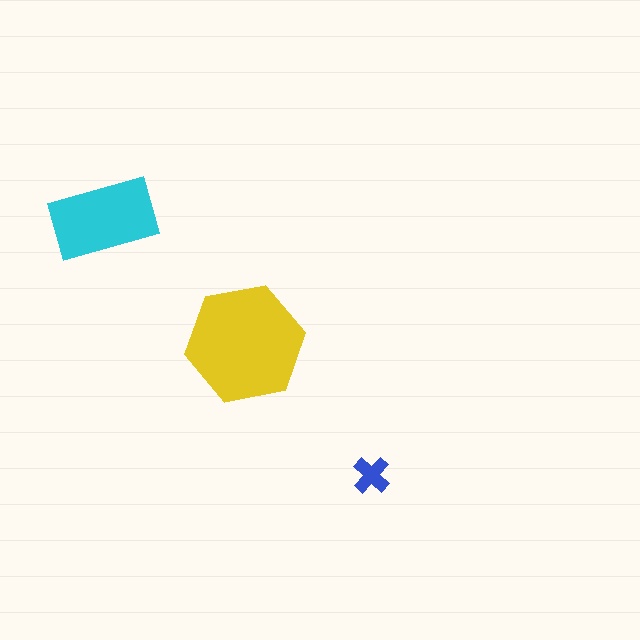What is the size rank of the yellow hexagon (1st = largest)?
1st.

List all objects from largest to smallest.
The yellow hexagon, the cyan rectangle, the blue cross.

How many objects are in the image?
There are 3 objects in the image.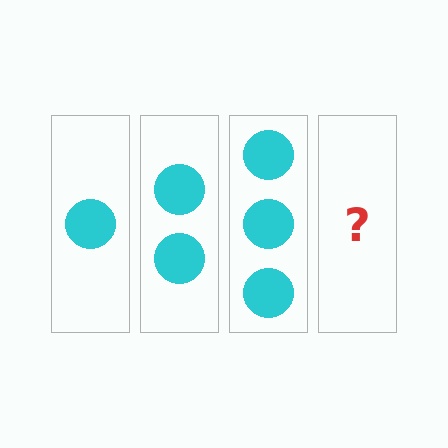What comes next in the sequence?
The next element should be 4 circles.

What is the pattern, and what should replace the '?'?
The pattern is that each step adds one more circle. The '?' should be 4 circles.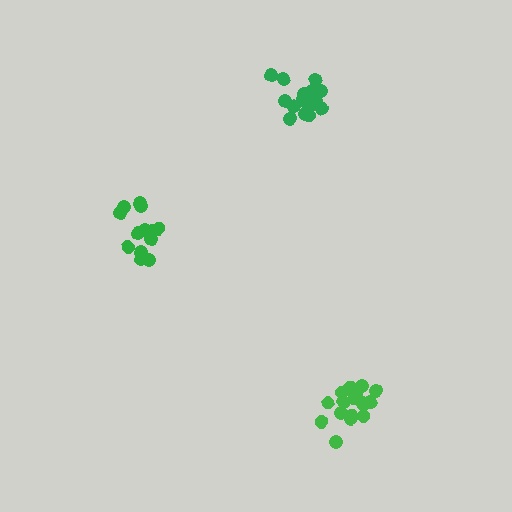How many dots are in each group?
Group 1: 17 dots, Group 2: 17 dots, Group 3: 13 dots (47 total).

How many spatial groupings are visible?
There are 3 spatial groupings.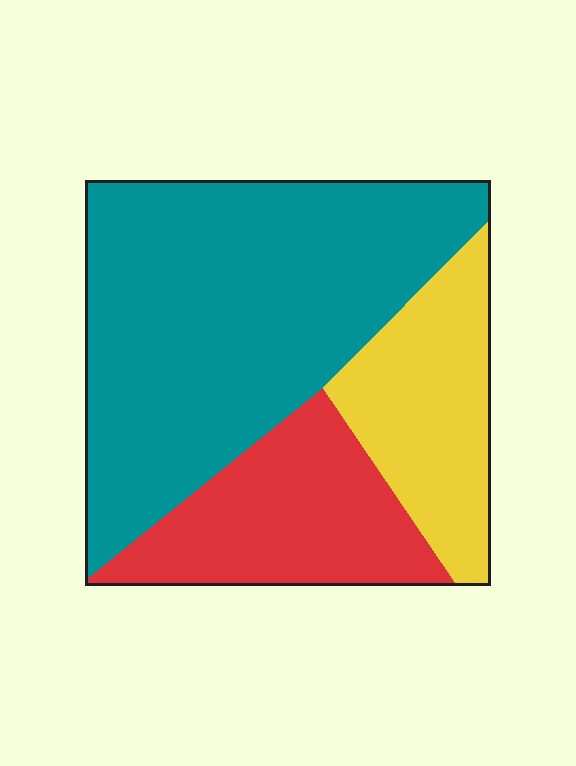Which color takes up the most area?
Teal, at roughly 55%.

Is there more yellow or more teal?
Teal.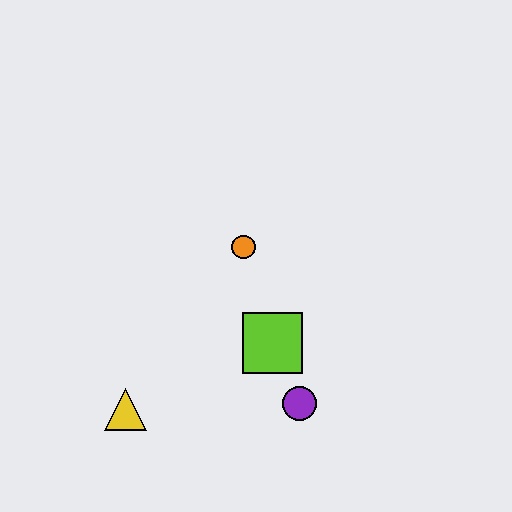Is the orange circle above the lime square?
Yes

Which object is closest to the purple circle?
The lime square is closest to the purple circle.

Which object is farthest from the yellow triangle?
The orange circle is farthest from the yellow triangle.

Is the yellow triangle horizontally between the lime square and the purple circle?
No